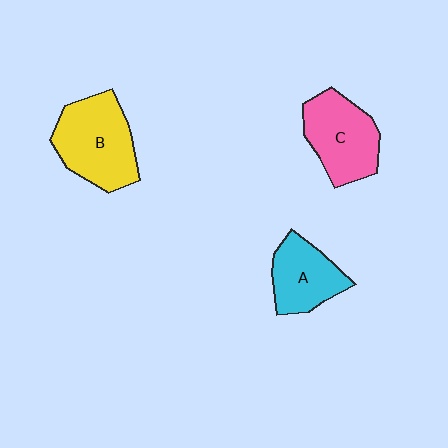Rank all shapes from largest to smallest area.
From largest to smallest: B (yellow), C (pink), A (cyan).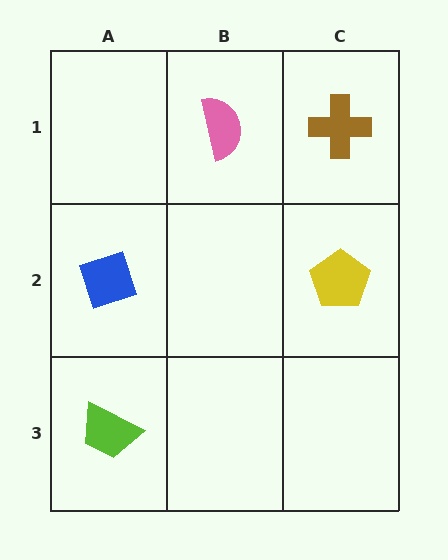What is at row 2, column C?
A yellow pentagon.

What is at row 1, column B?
A pink semicircle.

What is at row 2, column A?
A blue diamond.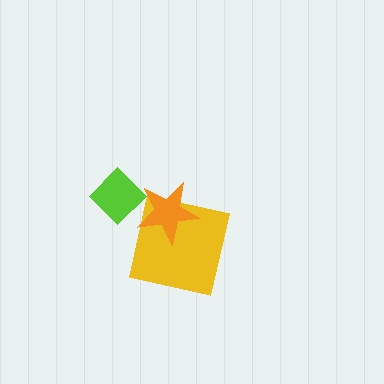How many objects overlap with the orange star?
2 objects overlap with the orange star.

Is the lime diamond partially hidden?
Yes, it is partially covered by another shape.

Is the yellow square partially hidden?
Yes, it is partially covered by another shape.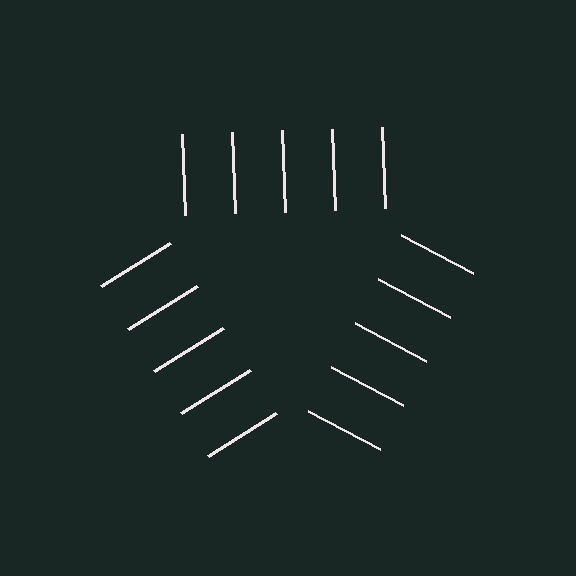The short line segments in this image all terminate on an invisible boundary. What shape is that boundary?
An illusory triangle — the line segments terminate on its edges but no continuous stroke is drawn.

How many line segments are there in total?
15 — 5 along each of the 3 edges.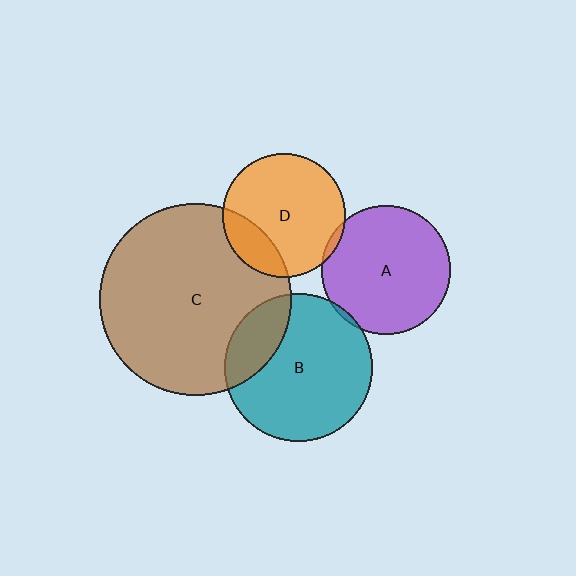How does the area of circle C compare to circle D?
Approximately 2.4 times.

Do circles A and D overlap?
Yes.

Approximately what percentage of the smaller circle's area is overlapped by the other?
Approximately 5%.